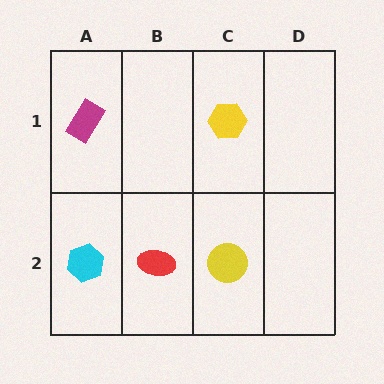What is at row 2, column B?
A red ellipse.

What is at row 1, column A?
A magenta rectangle.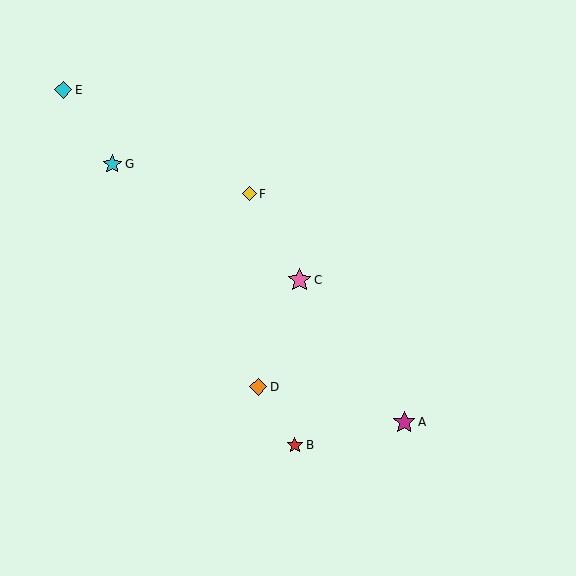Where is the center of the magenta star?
The center of the magenta star is at (404, 422).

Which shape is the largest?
The pink star (labeled C) is the largest.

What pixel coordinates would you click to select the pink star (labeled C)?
Click at (299, 280) to select the pink star C.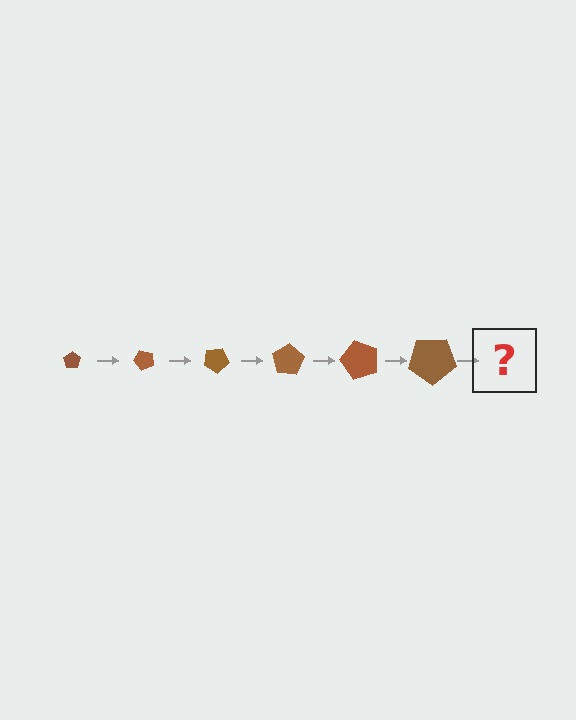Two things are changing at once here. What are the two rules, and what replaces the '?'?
The two rules are that the pentagon grows larger each step and it rotates 50 degrees each step. The '?' should be a pentagon, larger than the previous one and rotated 300 degrees from the start.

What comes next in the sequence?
The next element should be a pentagon, larger than the previous one and rotated 300 degrees from the start.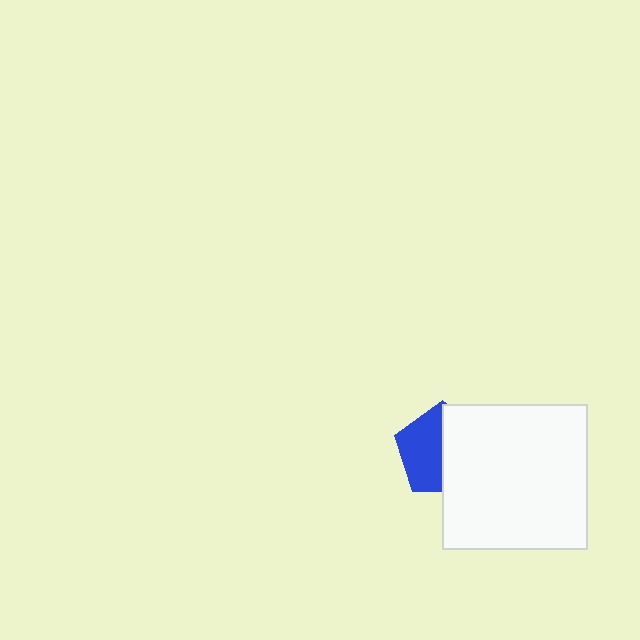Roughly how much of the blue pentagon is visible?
About half of it is visible (roughly 49%).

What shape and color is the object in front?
The object in front is a white square.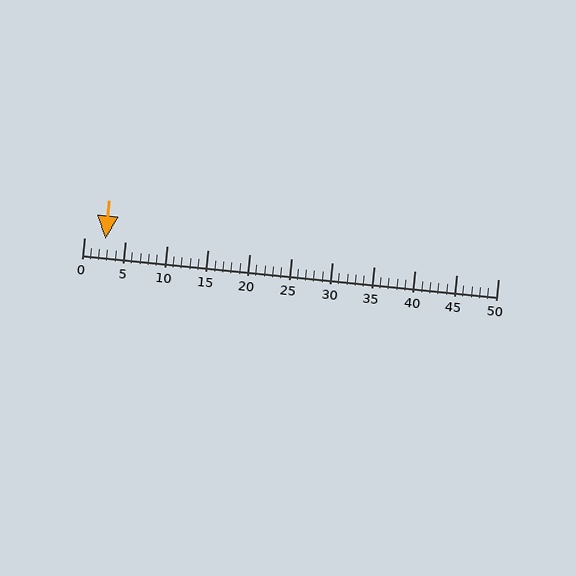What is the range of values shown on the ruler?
The ruler shows values from 0 to 50.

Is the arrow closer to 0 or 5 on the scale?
The arrow is closer to 5.